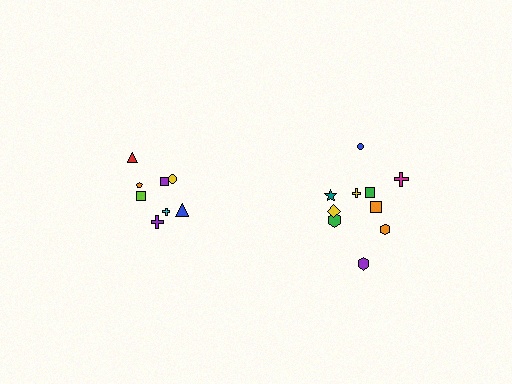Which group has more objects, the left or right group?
The right group.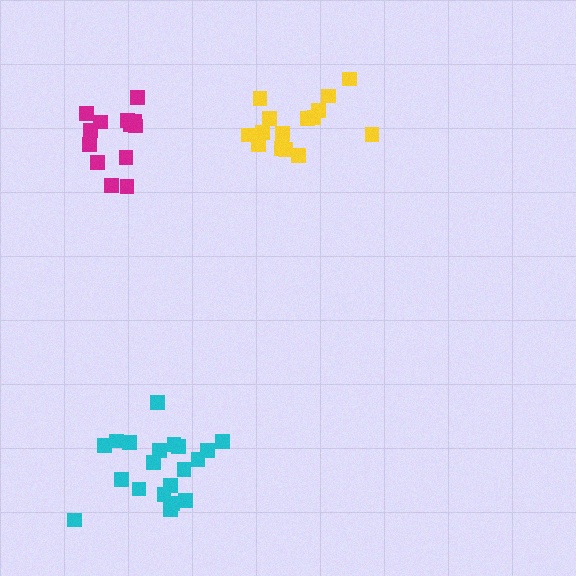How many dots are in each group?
Group 1: 14 dots, Group 2: 15 dots, Group 3: 20 dots (49 total).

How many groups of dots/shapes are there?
There are 3 groups.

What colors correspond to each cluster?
The clusters are colored: magenta, yellow, cyan.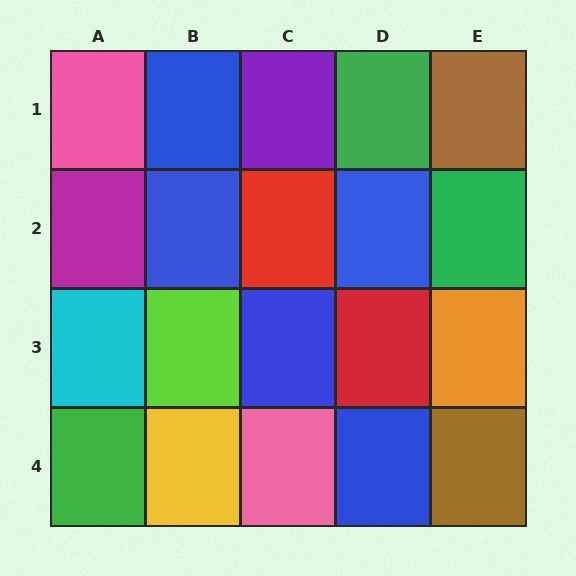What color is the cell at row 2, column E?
Green.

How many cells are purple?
1 cell is purple.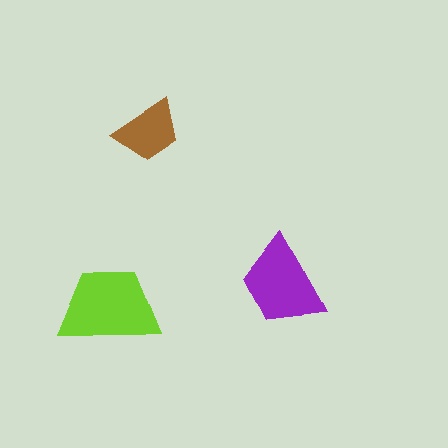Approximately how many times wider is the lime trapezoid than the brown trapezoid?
About 1.5 times wider.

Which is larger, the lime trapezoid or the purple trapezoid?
The lime one.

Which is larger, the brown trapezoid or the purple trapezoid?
The purple one.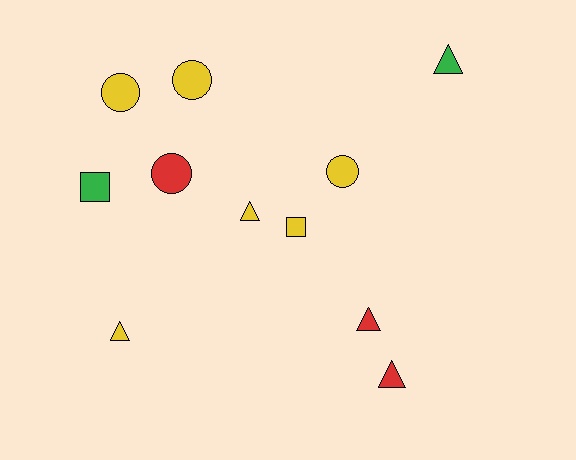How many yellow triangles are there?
There are 2 yellow triangles.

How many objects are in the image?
There are 11 objects.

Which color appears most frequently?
Yellow, with 6 objects.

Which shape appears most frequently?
Triangle, with 5 objects.